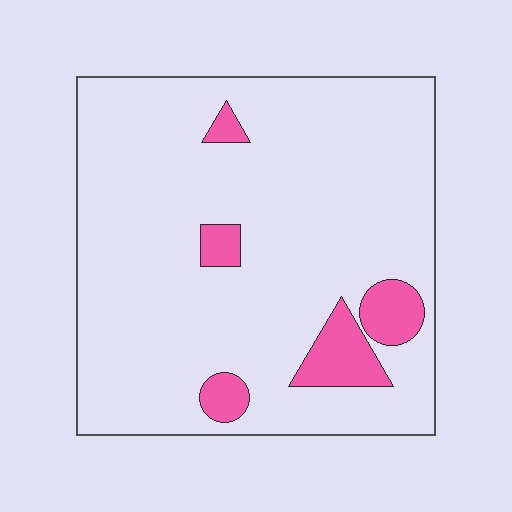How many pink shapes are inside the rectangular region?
5.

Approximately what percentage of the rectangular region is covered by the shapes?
Approximately 10%.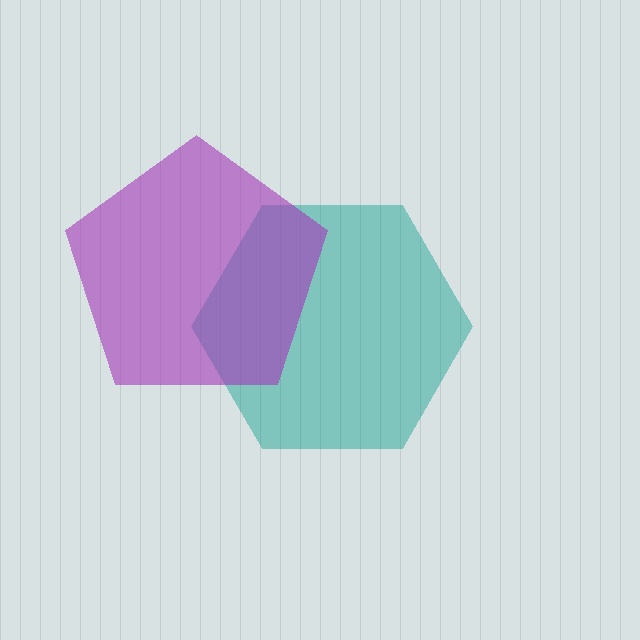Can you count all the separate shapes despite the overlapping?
Yes, there are 2 separate shapes.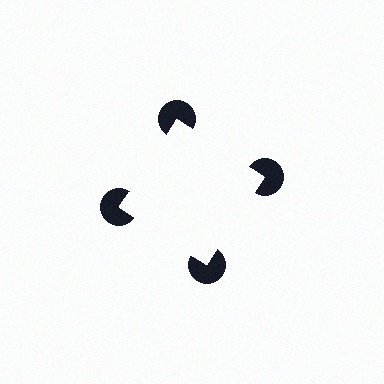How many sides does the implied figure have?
4 sides.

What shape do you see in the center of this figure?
An illusory square — its edges are inferred from the aligned wedge cuts in the pac-man discs, not physically drawn.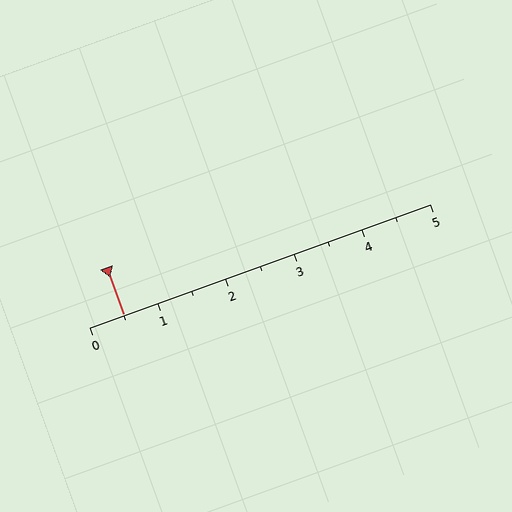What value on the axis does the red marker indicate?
The marker indicates approximately 0.5.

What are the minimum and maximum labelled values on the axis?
The axis runs from 0 to 5.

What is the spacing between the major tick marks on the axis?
The major ticks are spaced 1 apart.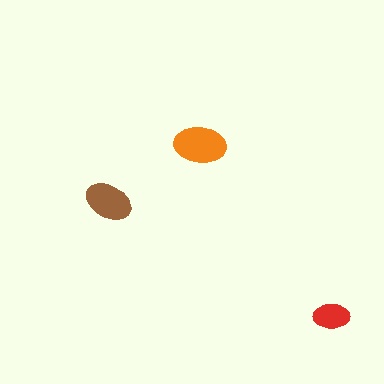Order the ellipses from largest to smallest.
the orange one, the brown one, the red one.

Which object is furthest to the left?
The brown ellipse is leftmost.